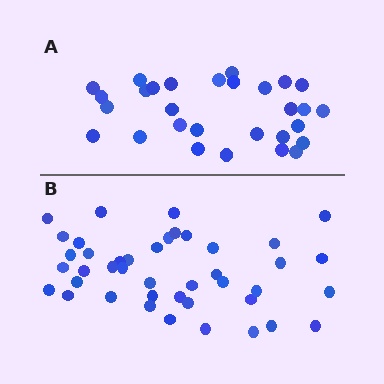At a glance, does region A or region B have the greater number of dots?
Region B (the bottom region) has more dots.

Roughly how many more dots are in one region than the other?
Region B has approximately 15 more dots than region A.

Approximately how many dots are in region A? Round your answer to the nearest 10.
About 30 dots. (The exact count is 29, which rounds to 30.)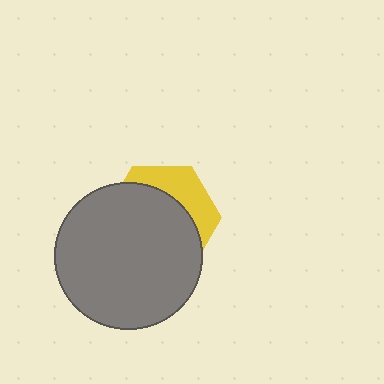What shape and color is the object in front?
The object in front is a gray circle.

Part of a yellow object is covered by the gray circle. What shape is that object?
It is a hexagon.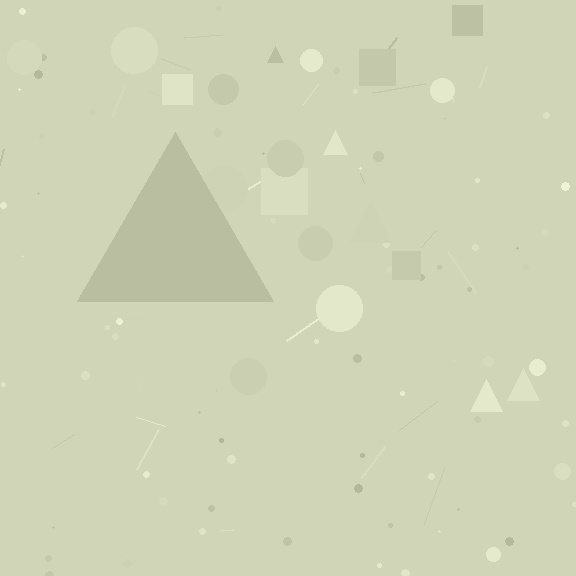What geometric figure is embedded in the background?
A triangle is embedded in the background.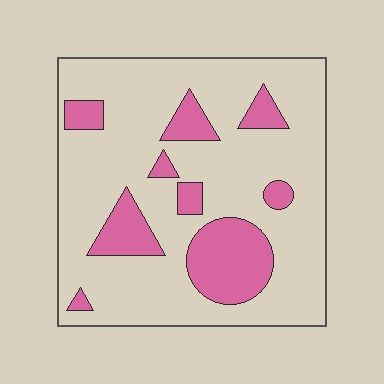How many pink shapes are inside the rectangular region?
9.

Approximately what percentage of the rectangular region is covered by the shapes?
Approximately 20%.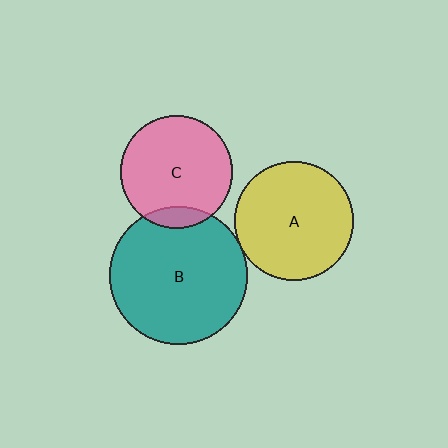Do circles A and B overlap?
Yes.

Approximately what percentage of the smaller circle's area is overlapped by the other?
Approximately 5%.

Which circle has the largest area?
Circle B (teal).